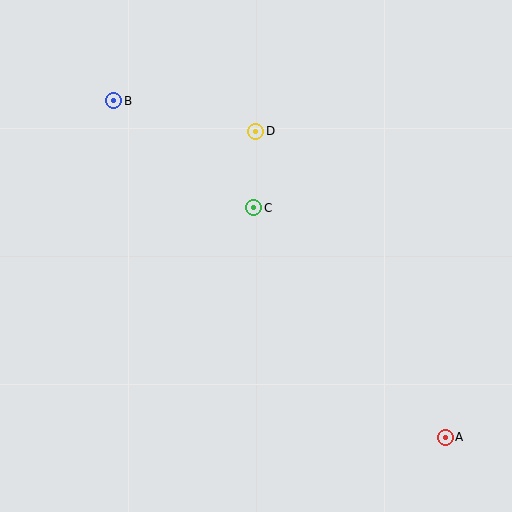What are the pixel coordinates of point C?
Point C is at (254, 208).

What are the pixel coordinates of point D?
Point D is at (256, 131).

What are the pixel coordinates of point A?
Point A is at (445, 437).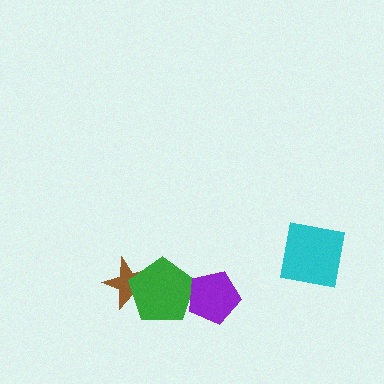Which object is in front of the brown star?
The green pentagon is in front of the brown star.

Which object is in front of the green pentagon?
The purple pentagon is in front of the green pentagon.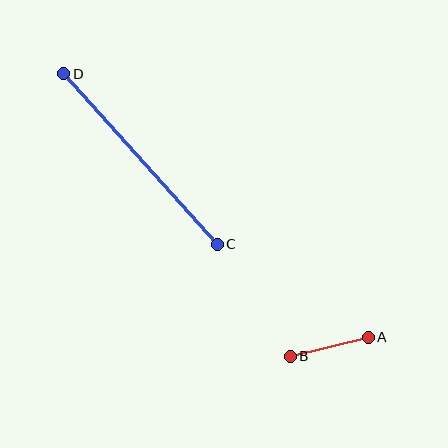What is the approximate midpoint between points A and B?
The midpoint is at approximately (329, 347) pixels.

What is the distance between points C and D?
The distance is approximately 229 pixels.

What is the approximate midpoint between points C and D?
The midpoint is at approximately (141, 159) pixels.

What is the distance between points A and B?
The distance is approximately 80 pixels.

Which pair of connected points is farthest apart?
Points C and D are farthest apart.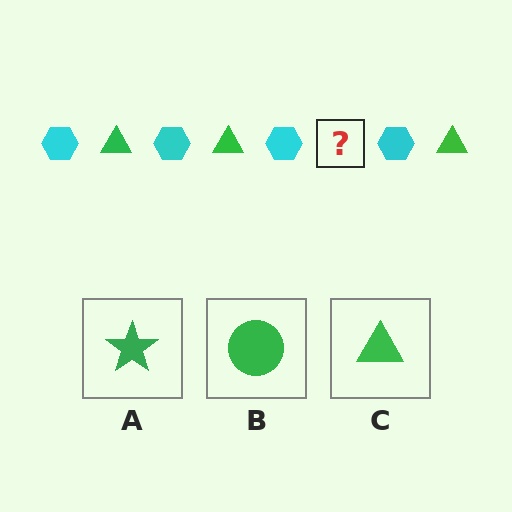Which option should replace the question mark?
Option C.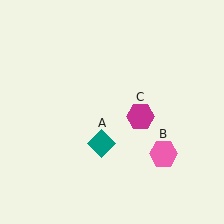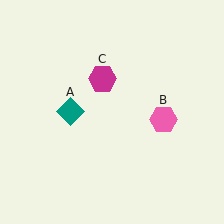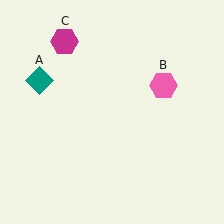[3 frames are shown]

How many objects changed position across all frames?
3 objects changed position: teal diamond (object A), pink hexagon (object B), magenta hexagon (object C).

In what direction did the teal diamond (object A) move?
The teal diamond (object A) moved up and to the left.